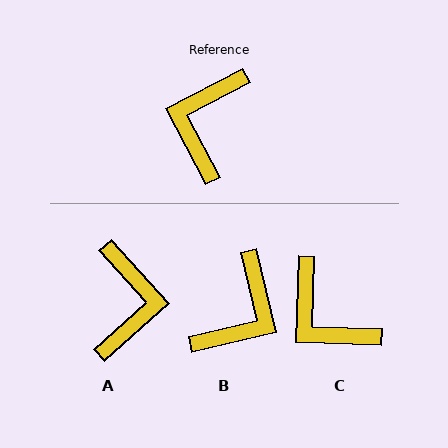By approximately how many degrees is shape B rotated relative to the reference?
Approximately 166 degrees counter-clockwise.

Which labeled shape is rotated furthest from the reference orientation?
B, about 166 degrees away.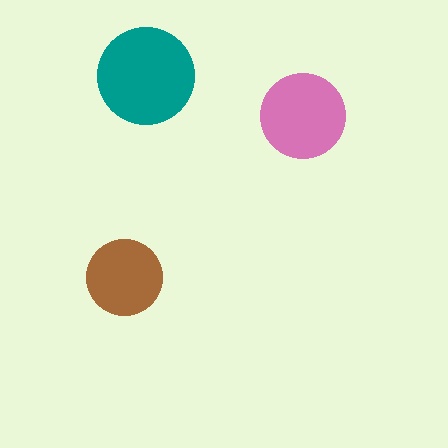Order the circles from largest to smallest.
the teal one, the pink one, the brown one.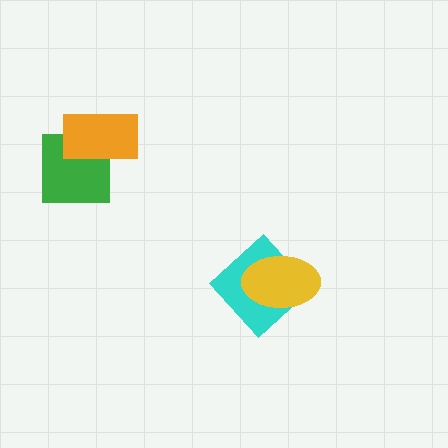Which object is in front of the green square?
The orange rectangle is in front of the green square.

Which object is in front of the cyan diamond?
The yellow ellipse is in front of the cyan diamond.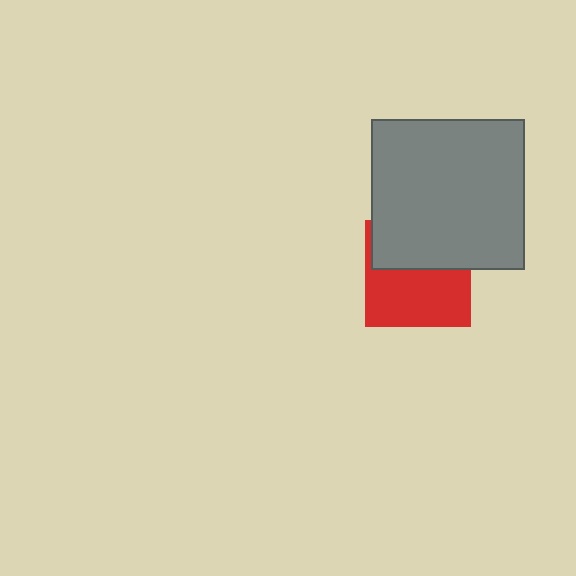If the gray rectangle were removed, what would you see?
You would see the complete red square.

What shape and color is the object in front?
The object in front is a gray rectangle.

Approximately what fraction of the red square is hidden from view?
Roughly 44% of the red square is hidden behind the gray rectangle.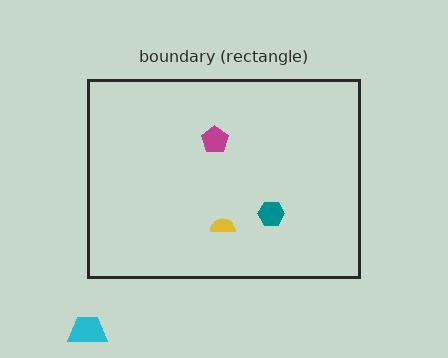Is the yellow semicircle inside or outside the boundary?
Inside.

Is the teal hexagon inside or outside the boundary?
Inside.